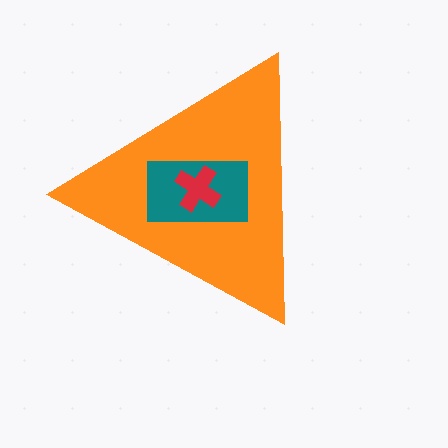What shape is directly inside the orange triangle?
The teal rectangle.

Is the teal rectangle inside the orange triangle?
Yes.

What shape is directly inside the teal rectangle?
The red cross.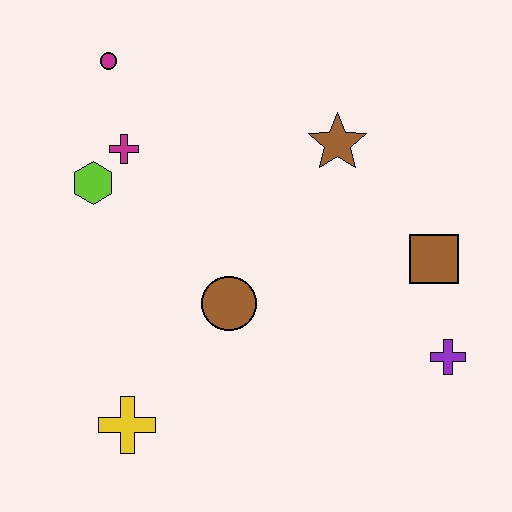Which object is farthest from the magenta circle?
The purple cross is farthest from the magenta circle.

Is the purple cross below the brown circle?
Yes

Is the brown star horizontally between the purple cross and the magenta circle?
Yes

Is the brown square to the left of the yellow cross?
No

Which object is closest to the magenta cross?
The lime hexagon is closest to the magenta cross.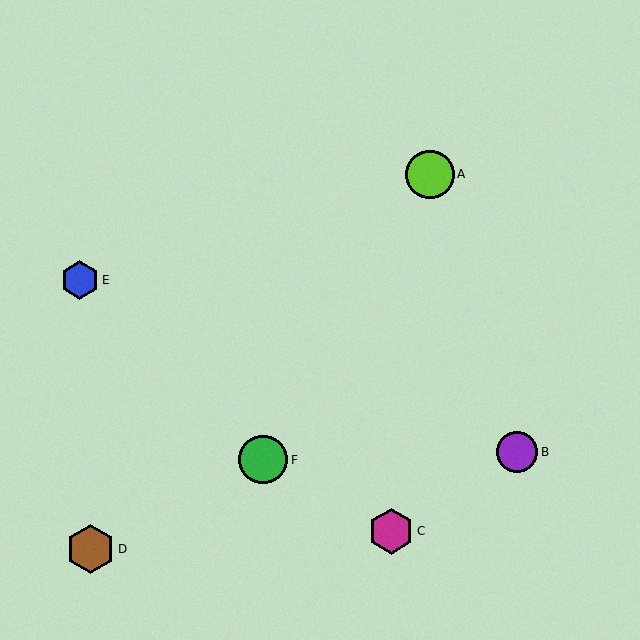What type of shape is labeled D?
Shape D is a brown hexagon.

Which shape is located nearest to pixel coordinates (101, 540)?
The brown hexagon (labeled D) at (91, 549) is nearest to that location.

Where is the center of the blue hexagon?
The center of the blue hexagon is at (80, 280).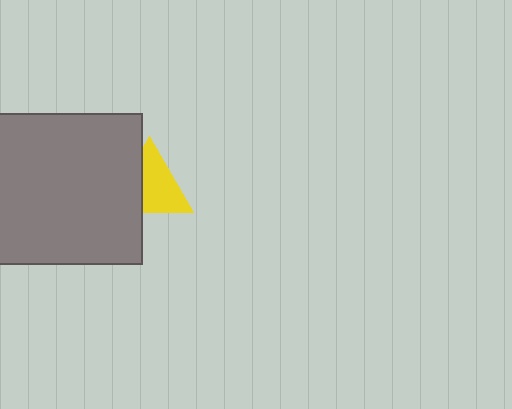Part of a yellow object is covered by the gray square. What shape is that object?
It is a triangle.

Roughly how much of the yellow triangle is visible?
About half of it is visible (roughly 62%).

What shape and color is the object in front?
The object in front is a gray square.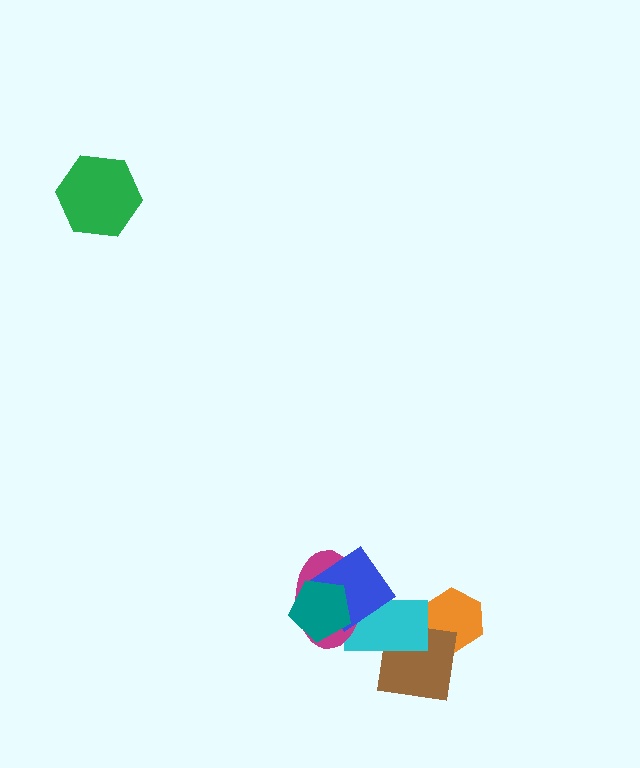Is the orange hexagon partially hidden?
Yes, it is partially covered by another shape.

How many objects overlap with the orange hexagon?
1 object overlaps with the orange hexagon.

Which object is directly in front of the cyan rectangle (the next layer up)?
The magenta ellipse is directly in front of the cyan rectangle.